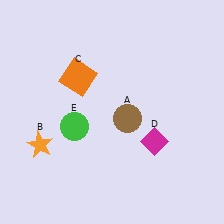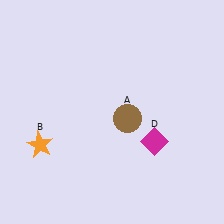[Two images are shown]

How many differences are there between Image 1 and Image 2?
There are 2 differences between the two images.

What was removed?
The orange square (C), the green circle (E) were removed in Image 2.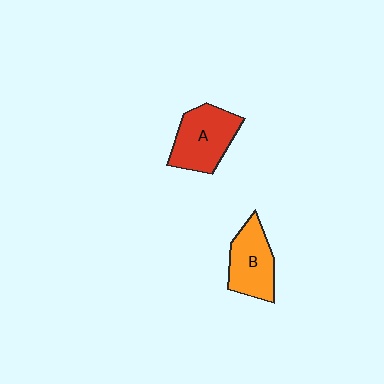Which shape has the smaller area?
Shape B (orange).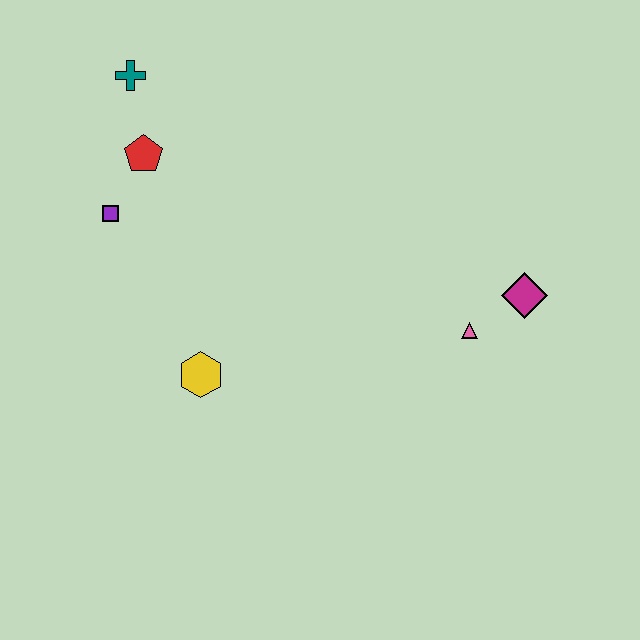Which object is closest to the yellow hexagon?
The purple square is closest to the yellow hexagon.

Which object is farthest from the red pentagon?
The magenta diamond is farthest from the red pentagon.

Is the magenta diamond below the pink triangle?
No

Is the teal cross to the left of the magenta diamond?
Yes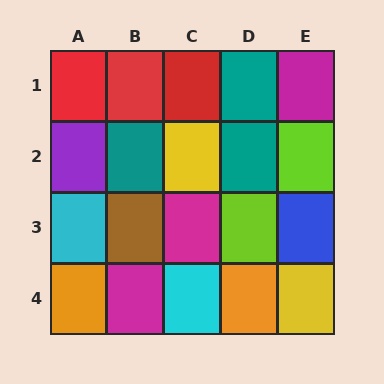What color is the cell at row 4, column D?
Orange.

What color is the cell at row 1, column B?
Red.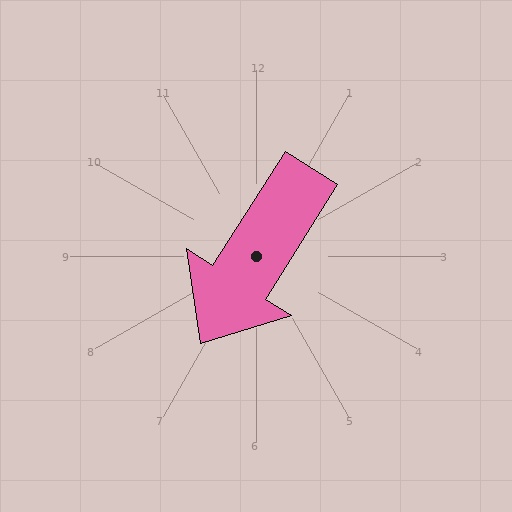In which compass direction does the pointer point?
Southwest.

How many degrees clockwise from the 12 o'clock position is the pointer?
Approximately 212 degrees.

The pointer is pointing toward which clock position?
Roughly 7 o'clock.